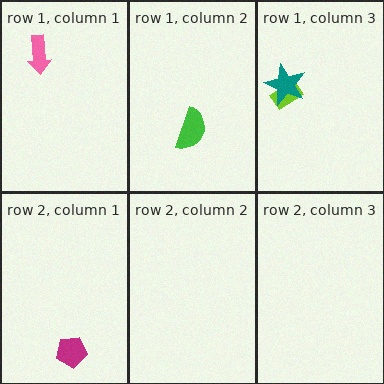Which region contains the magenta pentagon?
The row 2, column 1 region.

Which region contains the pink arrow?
The row 1, column 1 region.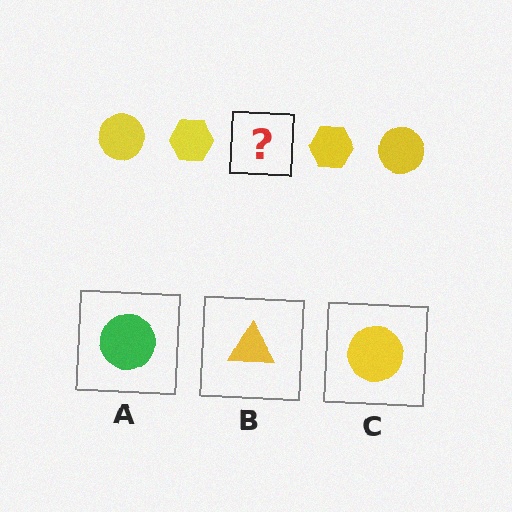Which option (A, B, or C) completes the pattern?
C.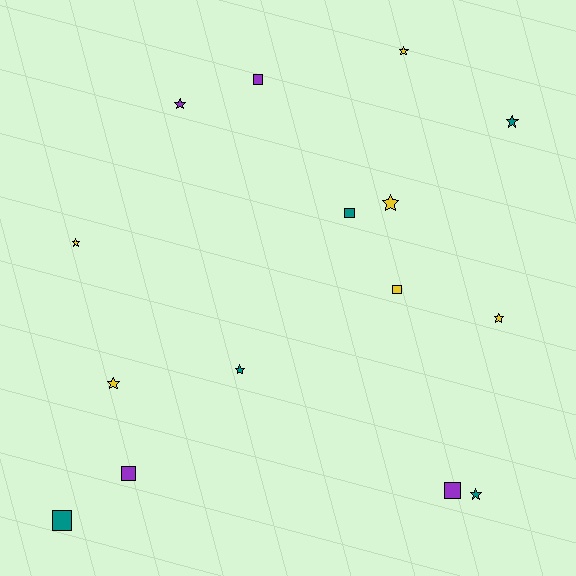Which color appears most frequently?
Yellow, with 6 objects.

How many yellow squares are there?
There is 1 yellow square.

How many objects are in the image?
There are 15 objects.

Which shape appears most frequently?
Star, with 9 objects.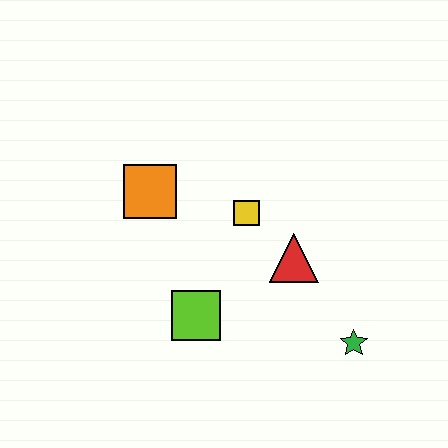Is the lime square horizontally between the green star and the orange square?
Yes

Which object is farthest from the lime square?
The green star is farthest from the lime square.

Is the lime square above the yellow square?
No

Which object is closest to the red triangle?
The yellow square is closest to the red triangle.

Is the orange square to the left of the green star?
Yes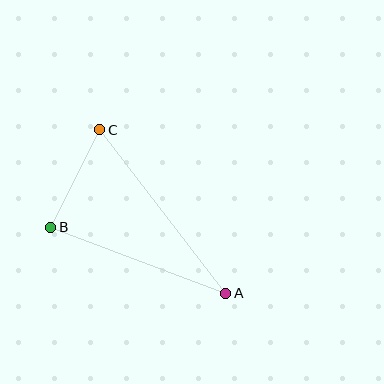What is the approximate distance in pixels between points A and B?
The distance between A and B is approximately 187 pixels.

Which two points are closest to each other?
Points B and C are closest to each other.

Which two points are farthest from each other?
Points A and C are farthest from each other.